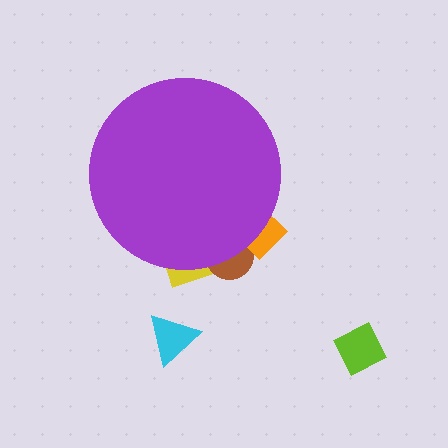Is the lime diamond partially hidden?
No, the lime diamond is fully visible.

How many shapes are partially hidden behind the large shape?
3 shapes are partially hidden.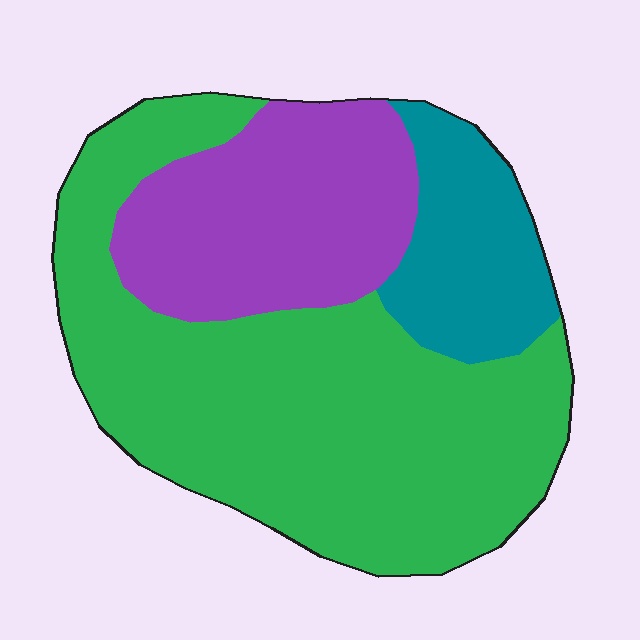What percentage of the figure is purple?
Purple covers about 25% of the figure.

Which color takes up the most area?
Green, at roughly 60%.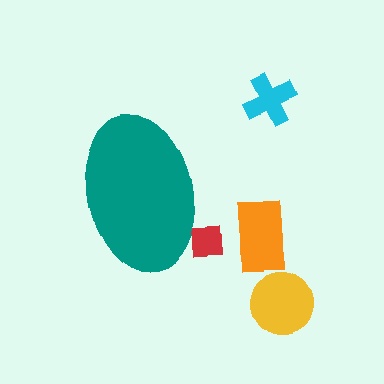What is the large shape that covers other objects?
A teal ellipse.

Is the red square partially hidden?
Yes, the red square is partially hidden behind the teal ellipse.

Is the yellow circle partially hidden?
No, the yellow circle is fully visible.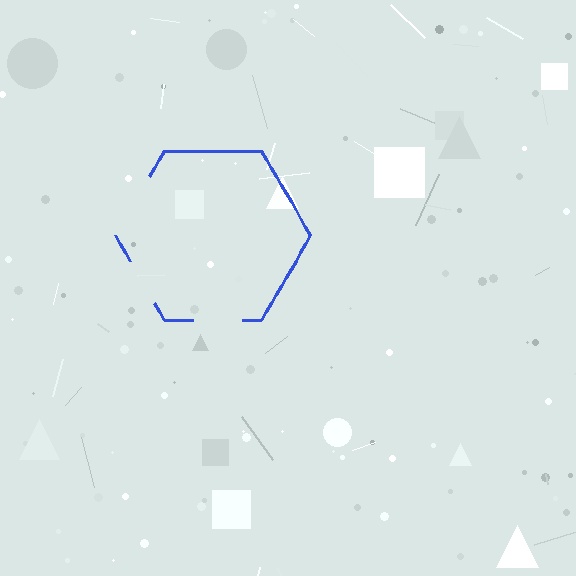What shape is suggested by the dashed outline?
The dashed outline suggests a hexagon.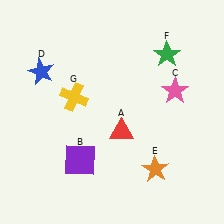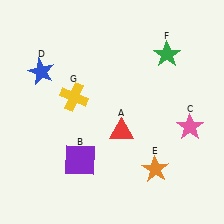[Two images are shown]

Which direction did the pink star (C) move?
The pink star (C) moved down.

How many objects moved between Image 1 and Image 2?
1 object moved between the two images.